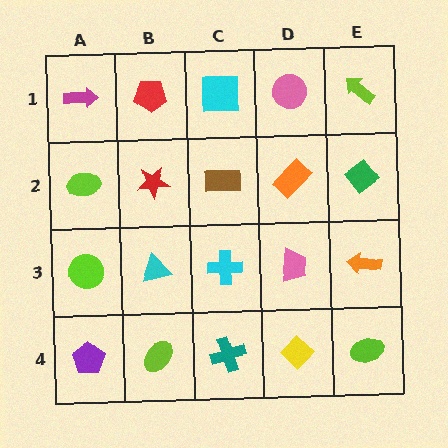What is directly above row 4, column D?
A pink trapezoid.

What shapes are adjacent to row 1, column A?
A lime ellipse (row 2, column A), a red pentagon (row 1, column B).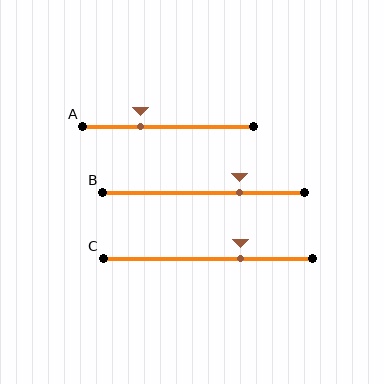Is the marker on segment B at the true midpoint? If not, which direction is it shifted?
No, the marker on segment B is shifted to the right by about 18% of the segment length.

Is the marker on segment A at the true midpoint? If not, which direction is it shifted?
No, the marker on segment A is shifted to the left by about 16% of the segment length.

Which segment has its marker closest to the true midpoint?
Segment C has its marker closest to the true midpoint.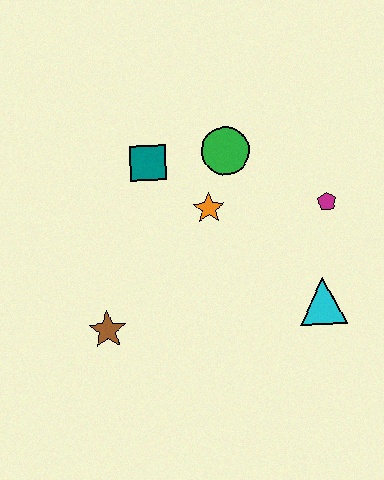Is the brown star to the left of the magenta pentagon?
Yes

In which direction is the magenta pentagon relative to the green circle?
The magenta pentagon is to the right of the green circle.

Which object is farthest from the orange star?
The brown star is farthest from the orange star.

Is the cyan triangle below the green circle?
Yes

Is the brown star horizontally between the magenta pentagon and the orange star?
No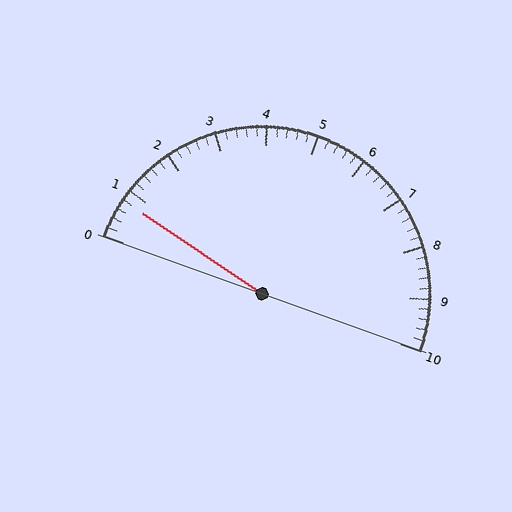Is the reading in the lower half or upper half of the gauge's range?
The reading is in the lower half of the range (0 to 10).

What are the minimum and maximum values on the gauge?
The gauge ranges from 0 to 10.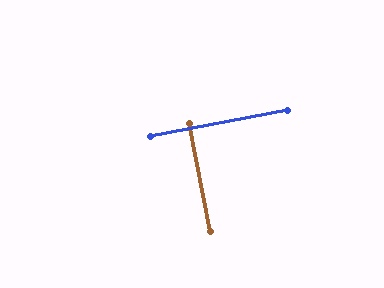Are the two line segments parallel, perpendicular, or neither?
Perpendicular — they meet at approximately 90°.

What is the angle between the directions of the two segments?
Approximately 90 degrees.